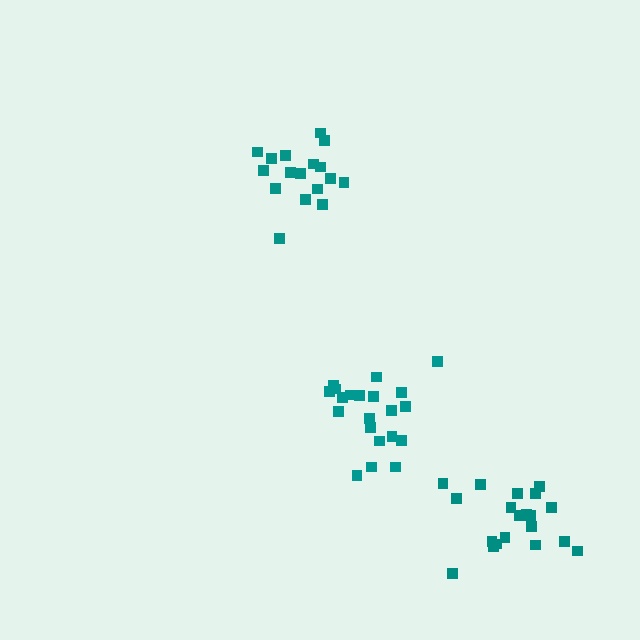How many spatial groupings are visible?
There are 3 spatial groupings.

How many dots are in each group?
Group 1: 21 dots, Group 2: 17 dots, Group 3: 20 dots (58 total).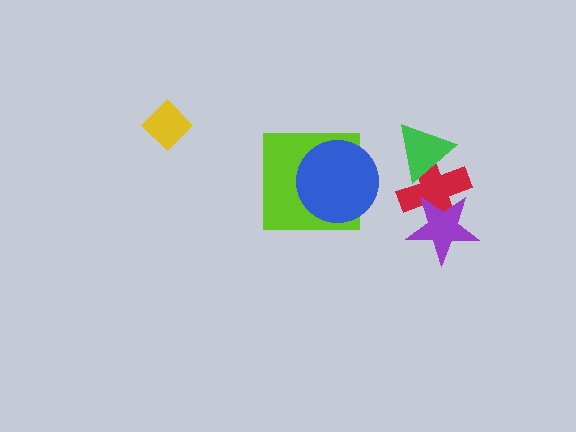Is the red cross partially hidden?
Yes, it is partially covered by another shape.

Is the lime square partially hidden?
Yes, it is partially covered by another shape.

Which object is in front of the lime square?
The blue circle is in front of the lime square.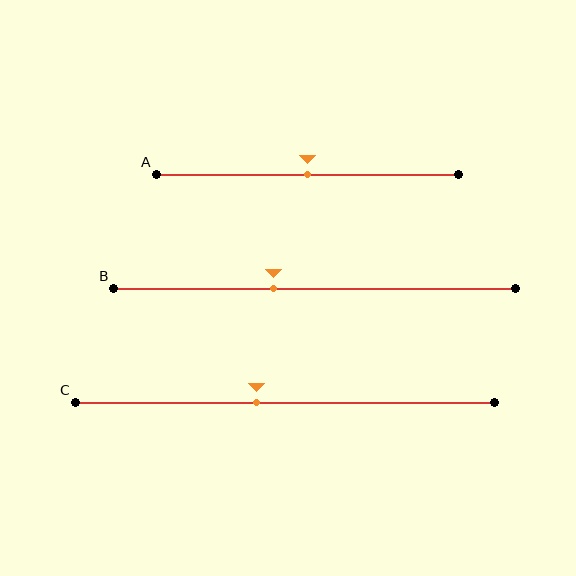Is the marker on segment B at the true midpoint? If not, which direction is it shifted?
No, the marker on segment B is shifted to the left by about 10% of the segment length.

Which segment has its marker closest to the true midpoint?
Segment A has its marker closest to the true midpoint.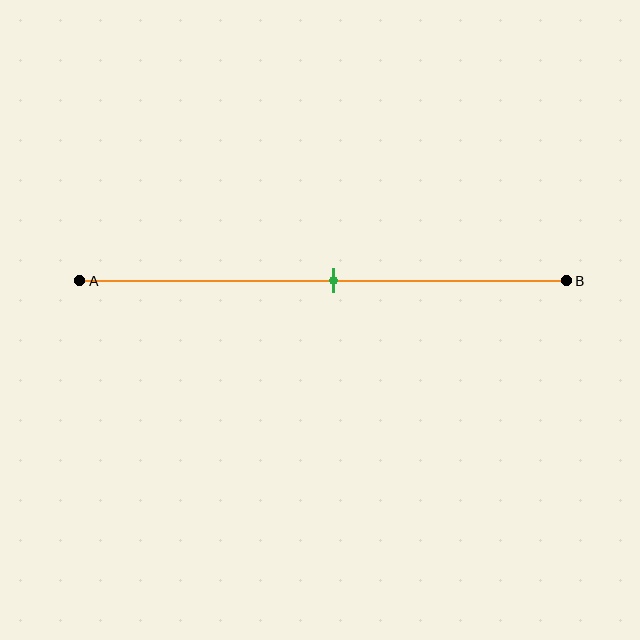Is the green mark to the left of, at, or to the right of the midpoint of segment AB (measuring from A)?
The green mark is approximately at the midpoint of segment AB.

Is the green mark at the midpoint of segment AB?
Yes, the mark is approximately at the midpoint.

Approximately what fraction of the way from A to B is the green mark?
The green mark is approximately 50% of the way from A to B.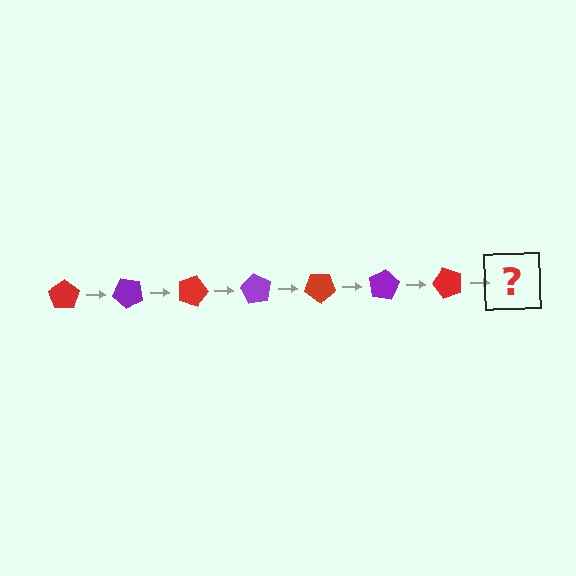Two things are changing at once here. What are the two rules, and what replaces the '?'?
The two rules are that it rotates 45 degrees each step and the color cycles through red and purple. The '?' should be a purple pentagon, rotated 315 degrees from the start.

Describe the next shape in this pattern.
It should be a purple pentagon, rotated 315 degrees from the start.